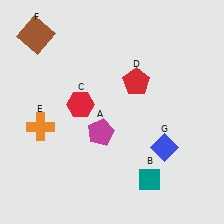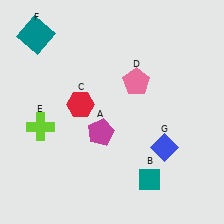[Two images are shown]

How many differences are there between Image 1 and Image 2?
There are 3 differences between the two images.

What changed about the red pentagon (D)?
In Image 1, D is red. In Image 2, it changed to pink.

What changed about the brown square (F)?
In Image 1, F is brown. In Image 2, it changed to teal.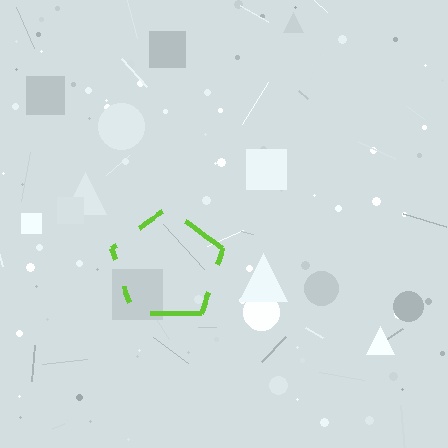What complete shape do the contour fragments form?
The contour fragments form a pentagon.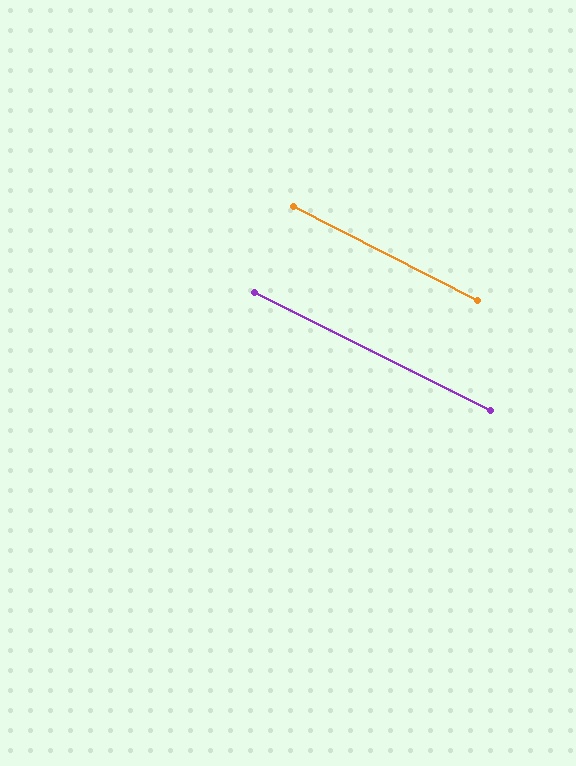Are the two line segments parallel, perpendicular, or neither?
Parallel — their directions differ by only 0.4°.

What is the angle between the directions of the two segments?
Approximately 0 degrees.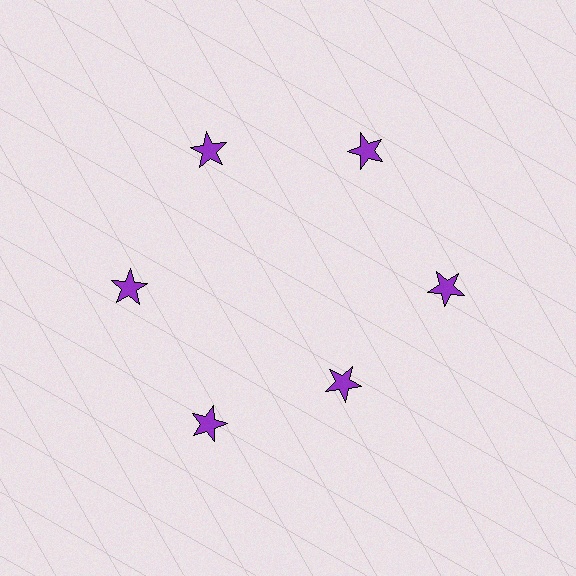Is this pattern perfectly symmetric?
No. The 6 purple stars are arranged in a ring, but one element near the 5 o'clock position is pulled inward toward the center, breaking the 6-fold rotational symmetry.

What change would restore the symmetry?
The symmetry would be restored by moving it outward, back onto the ring so that all 6 stars sit at equal angles and equal distance from the center.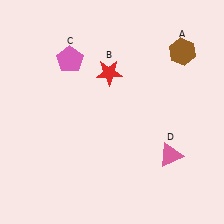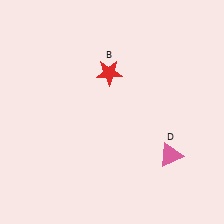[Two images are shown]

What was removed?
The brown hexagon (A), the pink pentagon (C) were removed in Image 2.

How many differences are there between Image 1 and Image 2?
There are 2 differences between the two images.